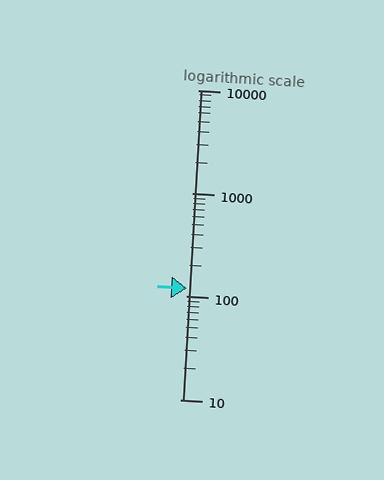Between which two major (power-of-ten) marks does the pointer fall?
The pointer is between 100 and 1000.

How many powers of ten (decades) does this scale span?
The scale spans 3 decades, from 10 to 10000.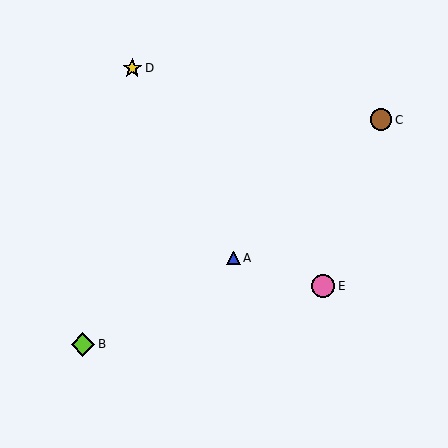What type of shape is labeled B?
Shape B is a lime diamond.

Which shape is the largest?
The pink circle (labeled E) is the largest.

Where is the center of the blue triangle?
The center of the blue triangle is at (234, 258).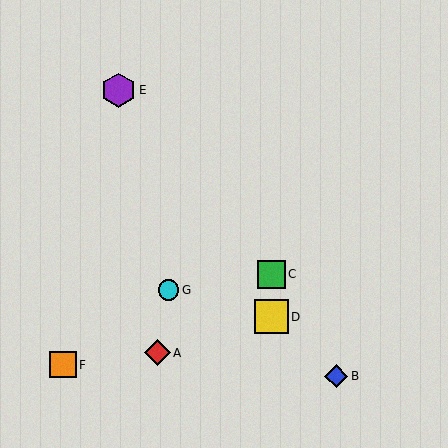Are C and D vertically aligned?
Yes, both are at x≈271.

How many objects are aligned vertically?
2 objects (C, D) are aligned vertically.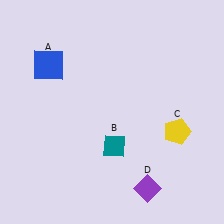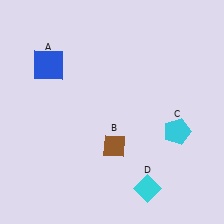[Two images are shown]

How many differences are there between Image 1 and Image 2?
There are 3 differences between the two images.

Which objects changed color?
B changed from teal to brown. C changed from yellow to cyan. D changed from purple to cyan.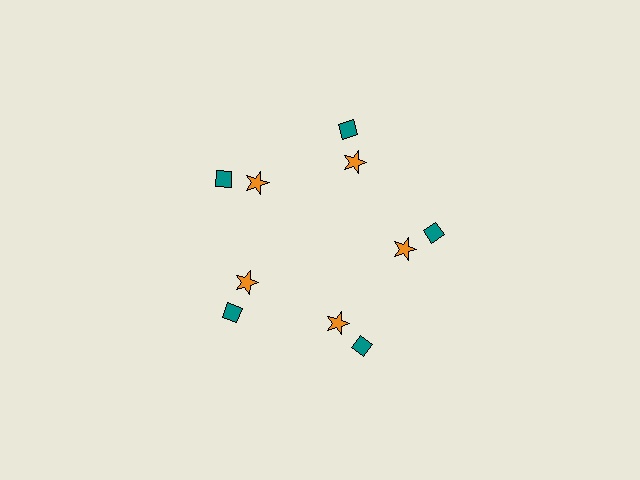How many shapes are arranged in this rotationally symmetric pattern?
There are 10 shapes, arranged in 5 groups of 2.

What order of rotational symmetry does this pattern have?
This pattern has 5-fold rotational symmetry.